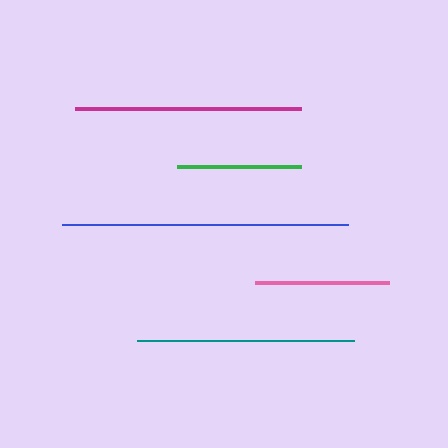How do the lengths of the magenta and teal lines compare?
The magenta and teal lines are approximately the same length.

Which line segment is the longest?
The blue line is the longest at approximately 286 pixels.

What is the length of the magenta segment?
The magenta segment is approximately 227 pixels long.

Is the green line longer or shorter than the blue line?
The blue line is longer than the green line.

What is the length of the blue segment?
The blue segment is approximately 286 pixels long.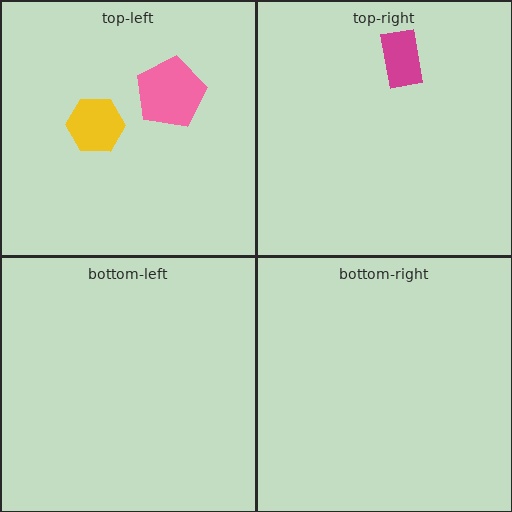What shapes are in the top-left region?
The yellow hexagon, the pink pentagon.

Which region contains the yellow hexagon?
The top-left region.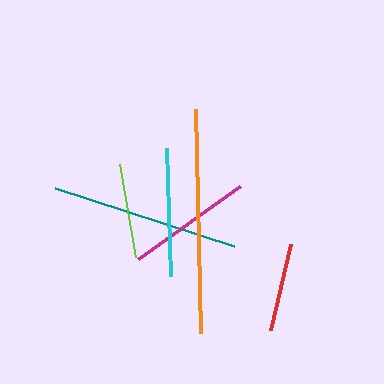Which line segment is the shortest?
The red line is the shortest at approximately 87 pixels.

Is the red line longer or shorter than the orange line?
The orange line is longer than the red line.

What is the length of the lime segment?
The lime segment is approximately 95 pixels long.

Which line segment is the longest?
The orange line is the longest at approximately 224 pixels.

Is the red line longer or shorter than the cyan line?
The cyan line is longer than the red line.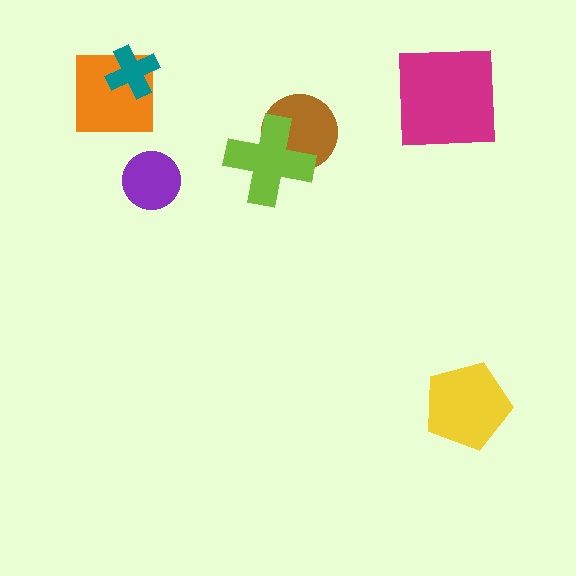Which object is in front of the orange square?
The teal cross is in front of the orange square.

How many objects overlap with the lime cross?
1 object overlaps with the lime cross.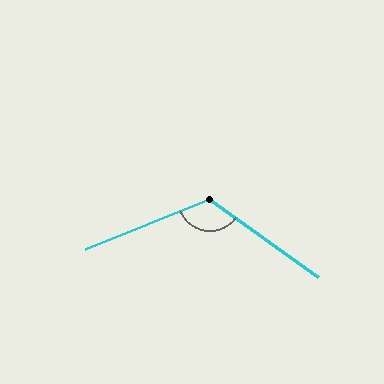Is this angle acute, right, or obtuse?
It is obtuse.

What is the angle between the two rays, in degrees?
Approximately 122 degrees.